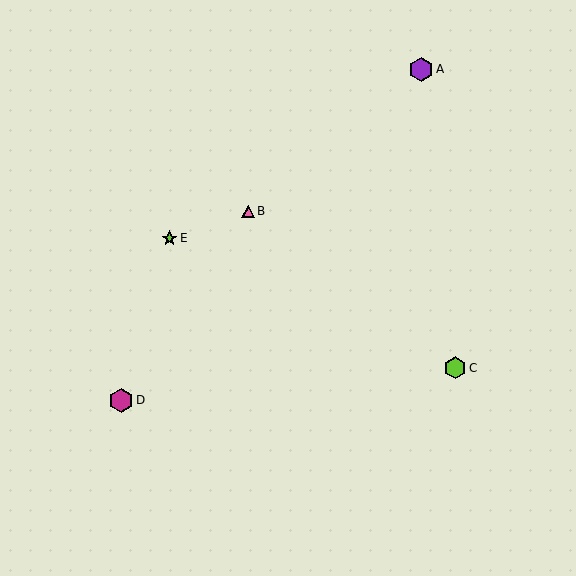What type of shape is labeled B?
Shape B is a pink triangle.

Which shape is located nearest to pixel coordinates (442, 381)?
The lime hexagon (labeled C) at (455, 368) is nearest to that location.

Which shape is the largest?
The magenta hexagon (labeled D) is the largest.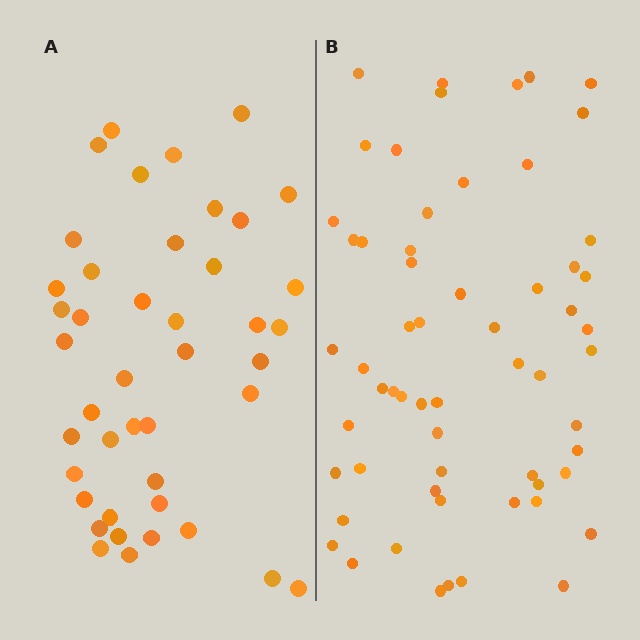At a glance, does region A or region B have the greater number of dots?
Region B (the right region) has more dots.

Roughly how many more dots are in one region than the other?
Region B has approximately 15 more dots than region A.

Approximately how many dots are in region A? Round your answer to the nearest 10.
About 40 dots. (The exact count is 43, which rounds to 40.)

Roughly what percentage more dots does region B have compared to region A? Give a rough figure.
About 40% more.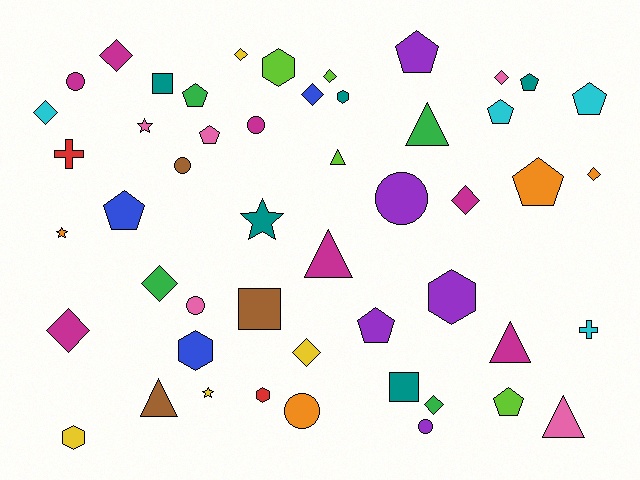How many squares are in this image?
There are 3 squares.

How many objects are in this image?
There are 50 objects.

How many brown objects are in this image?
There are 3 brown objects.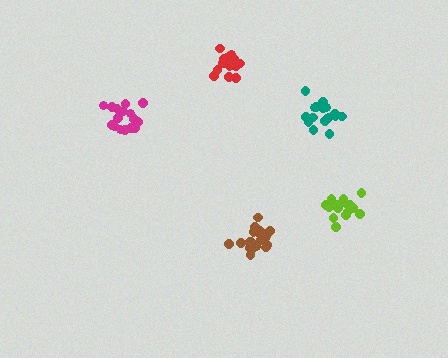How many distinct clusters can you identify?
There are 5 distinct clusters.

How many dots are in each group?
Group 1: 18 dots, Group 2: 16 dots, Group 3: 20 dots, Group 4: 16 dots, Group 5: 16 dots (86 total).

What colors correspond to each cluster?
The clusters are colored: teal, lime, brown, red, magenta.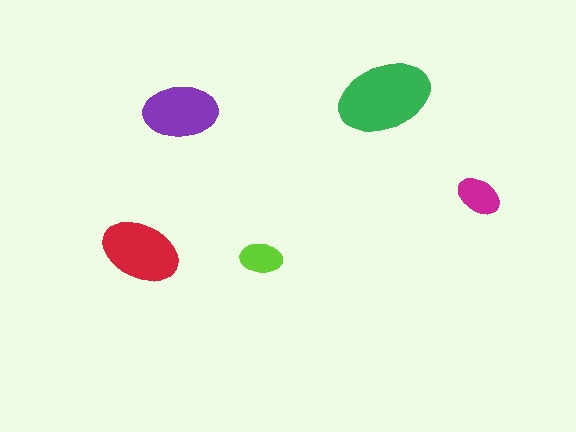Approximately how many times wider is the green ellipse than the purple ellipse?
About 1.5 times wider.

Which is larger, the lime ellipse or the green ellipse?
The green one.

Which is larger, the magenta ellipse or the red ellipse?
The red one.